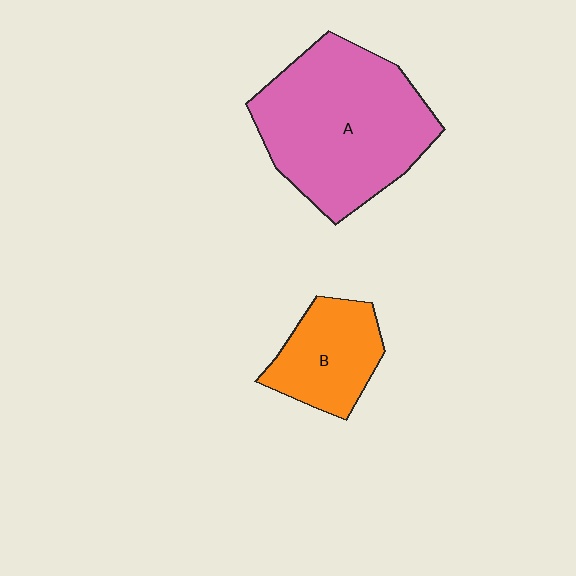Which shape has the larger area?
Shape A (pink).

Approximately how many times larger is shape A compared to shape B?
Approximately 2.3 times.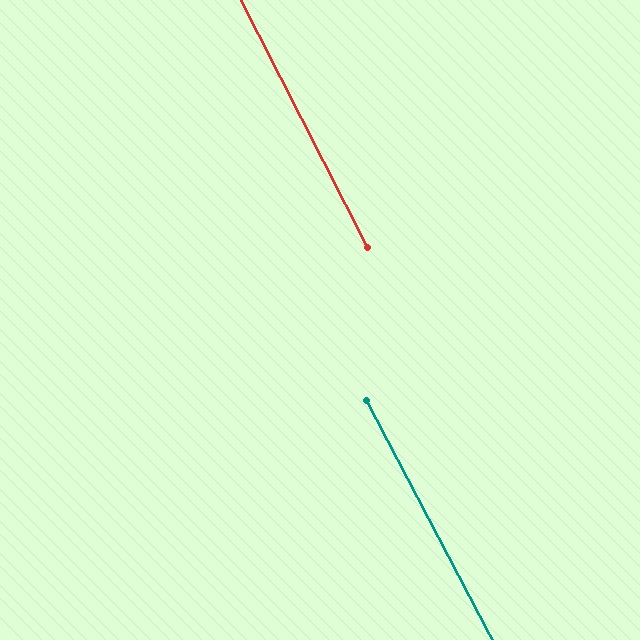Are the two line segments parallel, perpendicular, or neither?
Parallel — their directions differ by only 0.8°.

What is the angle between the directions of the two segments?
Approximately 1 degree.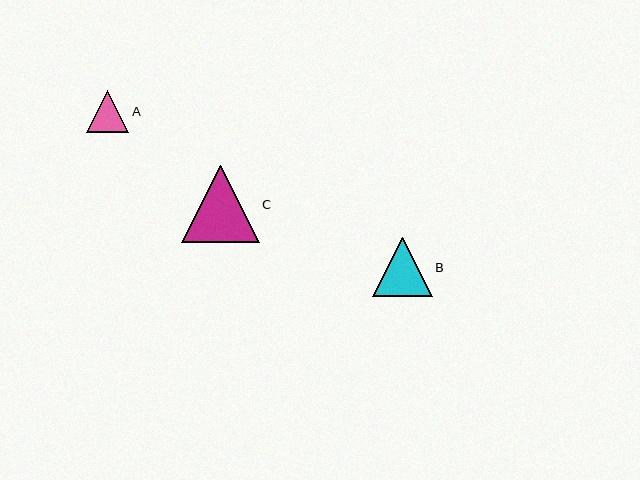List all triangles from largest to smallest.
From largest to smallest: C, B, A.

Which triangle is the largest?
Triangle C is the largest with a size of approximately 77 pixels.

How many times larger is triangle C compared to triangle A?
Triangle C is approximately 1.8 times the size of triangle A.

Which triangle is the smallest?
Triangle A is the smallest with a size of approximately 42 pixels.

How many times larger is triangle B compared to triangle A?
Triangle B is approximately 1.4 times the size of triangle A.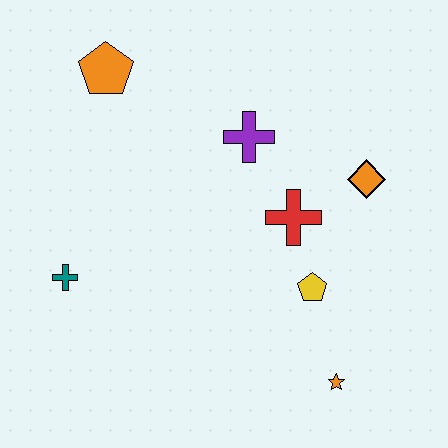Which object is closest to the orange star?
The yellow pentagon is closest to the orange star.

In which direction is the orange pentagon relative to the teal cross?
The orange pentagon is above the teal cross.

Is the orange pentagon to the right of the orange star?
No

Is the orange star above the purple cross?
No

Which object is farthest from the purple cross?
The orange star is farthest from the purple cross.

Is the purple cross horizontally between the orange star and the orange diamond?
No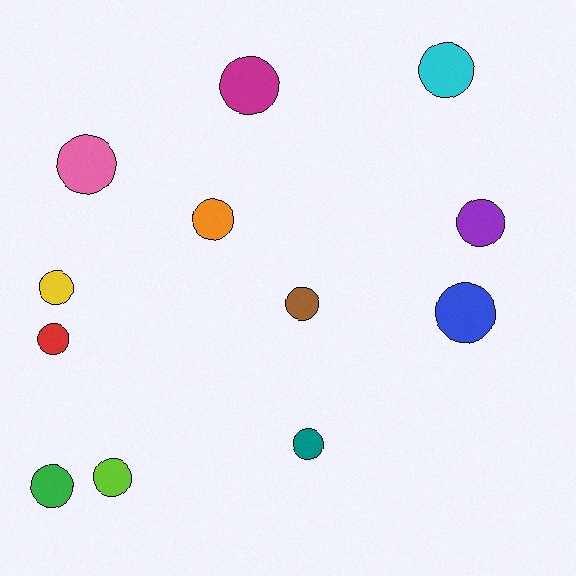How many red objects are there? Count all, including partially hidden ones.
There is 1 red object.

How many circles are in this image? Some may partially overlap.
There are 12 circles.